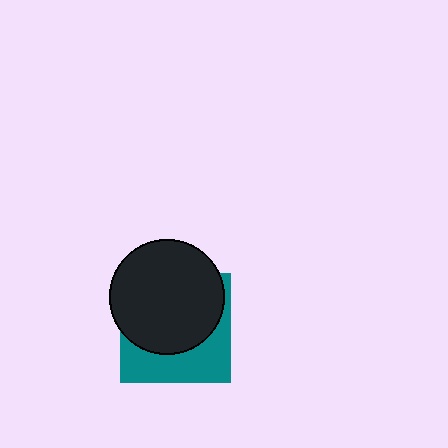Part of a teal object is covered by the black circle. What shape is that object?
It is a square.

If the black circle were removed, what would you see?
You would see the complete teal square.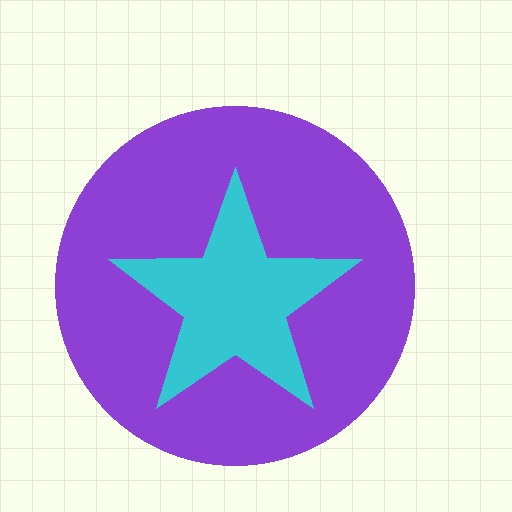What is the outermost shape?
The purple circle.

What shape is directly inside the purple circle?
The cyan star.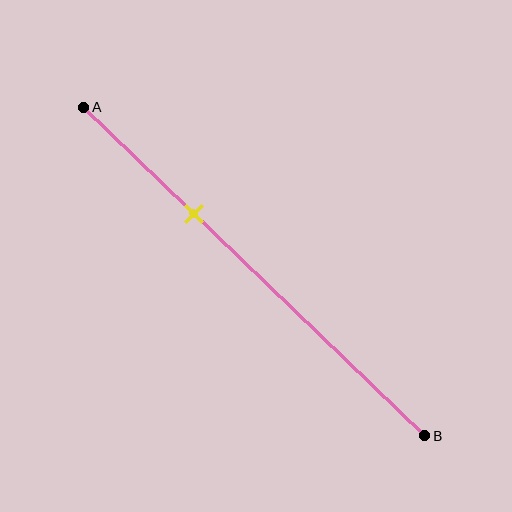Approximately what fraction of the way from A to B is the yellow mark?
The yellow mark is approximately 30% of the way from A to B.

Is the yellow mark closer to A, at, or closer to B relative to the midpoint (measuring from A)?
The yellow mark is closer to point A than the midpoint of segment AB.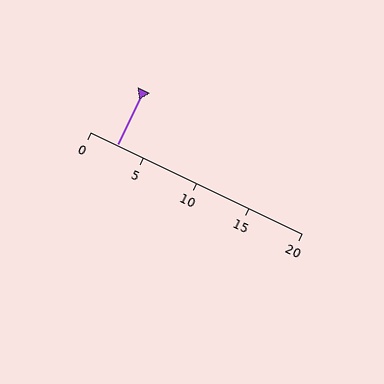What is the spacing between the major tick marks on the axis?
The major ticks are spaced 5 apart.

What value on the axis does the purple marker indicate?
The marker indicates approximately 2.5.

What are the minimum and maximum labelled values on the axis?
The axis runs from 0 to 20.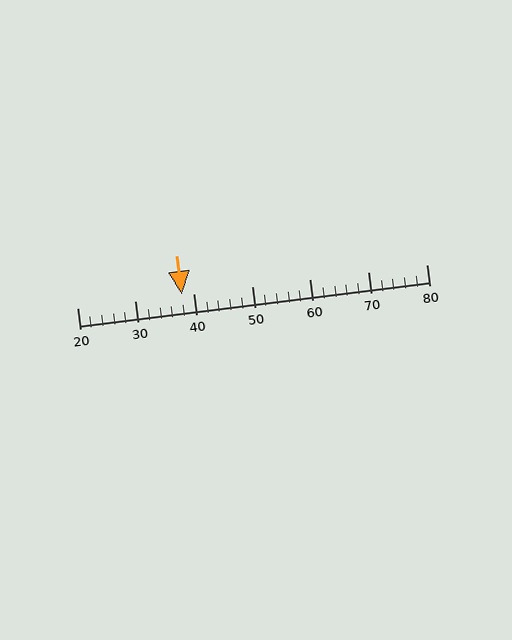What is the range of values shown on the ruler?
The ruler shows values from 20 to 80.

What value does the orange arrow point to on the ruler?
The orange arrow points to approximately 38.